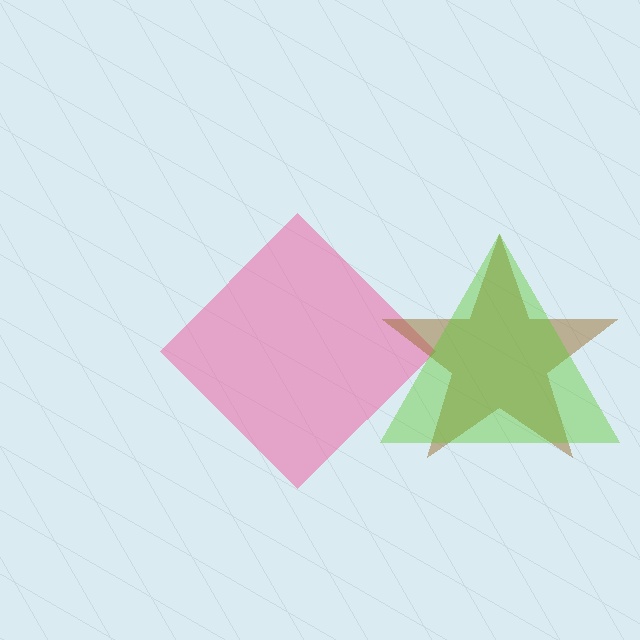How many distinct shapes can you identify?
There are 3 distinct shapes: a pink diamond, a brown star, a lime triangle.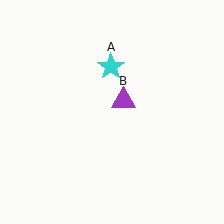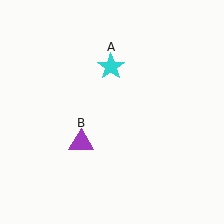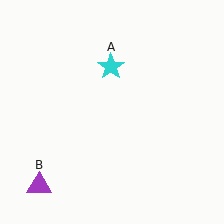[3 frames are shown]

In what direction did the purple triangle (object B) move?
The purple triangle (object B) moved down and to the left.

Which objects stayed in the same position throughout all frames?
Cyan star (object A) remained stationary.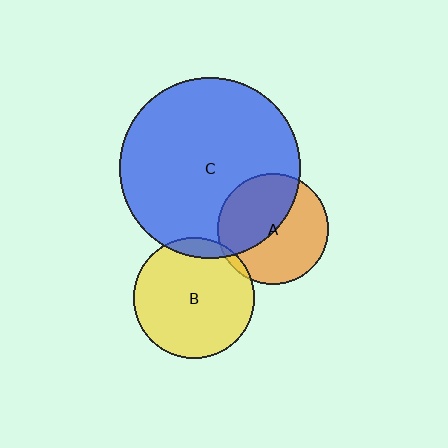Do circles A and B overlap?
Yes.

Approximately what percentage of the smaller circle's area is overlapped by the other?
Approximately 5%.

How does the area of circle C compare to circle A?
Approximately 2.7 times.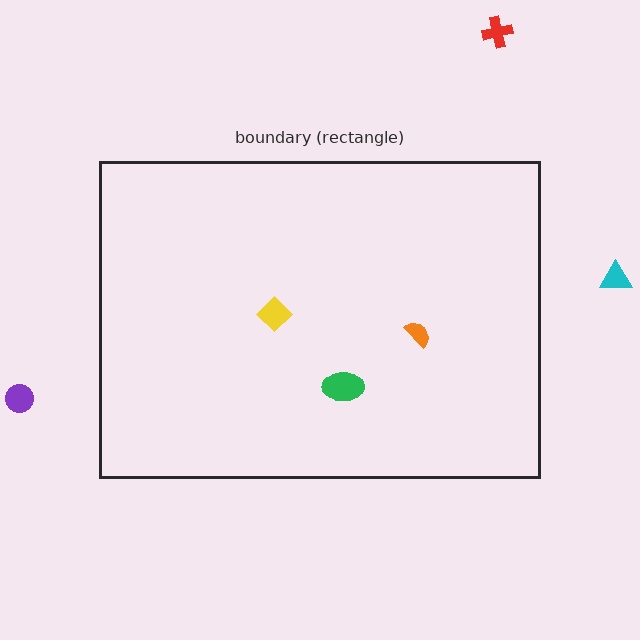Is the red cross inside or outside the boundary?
Outside.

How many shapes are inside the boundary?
3 inside, 3 outside.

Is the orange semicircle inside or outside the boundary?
Inside.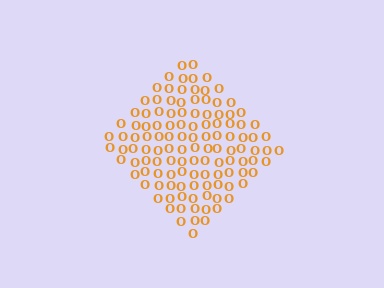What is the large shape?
The large shape is a diamond.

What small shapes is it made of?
It is made of small letter O's.